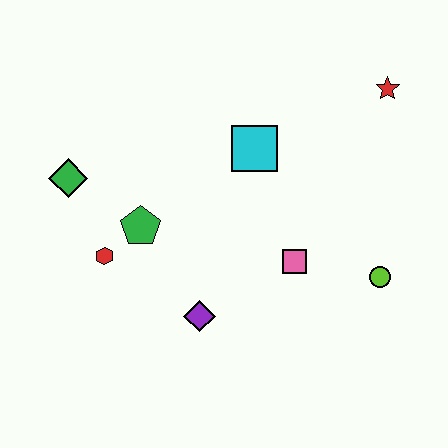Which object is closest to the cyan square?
The pink square is closest to the cyan square.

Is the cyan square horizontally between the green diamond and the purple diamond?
No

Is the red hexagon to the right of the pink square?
No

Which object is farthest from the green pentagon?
The red star is farthest from the green pentagon.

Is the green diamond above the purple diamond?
Yes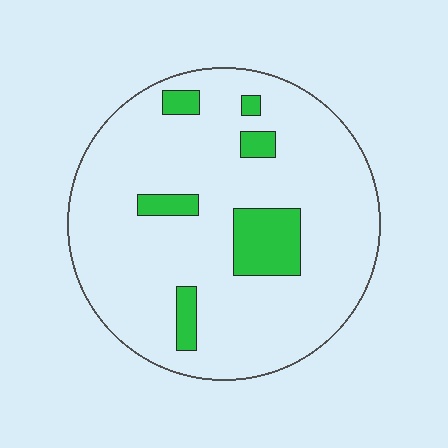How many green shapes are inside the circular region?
6.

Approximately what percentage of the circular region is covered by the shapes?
Approximately 15%.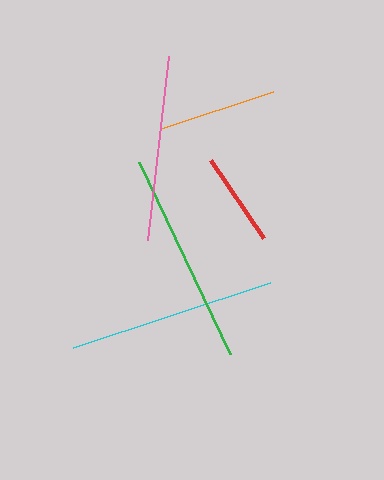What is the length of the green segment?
The green segment is approximately 213 pixels long.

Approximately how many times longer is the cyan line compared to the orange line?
The cyan line is approximately 1.8 times the length of the orange line.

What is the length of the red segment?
The red segment is approximately 95 pixels long.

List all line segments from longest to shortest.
From longest to shortest: green, cyan, pink, orange, red.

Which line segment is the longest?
The green line is the longest at approximately 213 pixels.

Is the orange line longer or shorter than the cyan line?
The cyan line is longer than the orange line.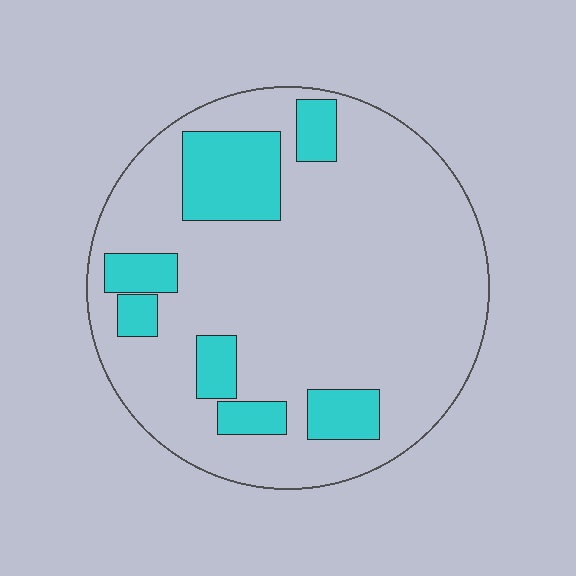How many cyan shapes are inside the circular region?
7.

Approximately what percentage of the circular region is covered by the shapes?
Approximately 20%.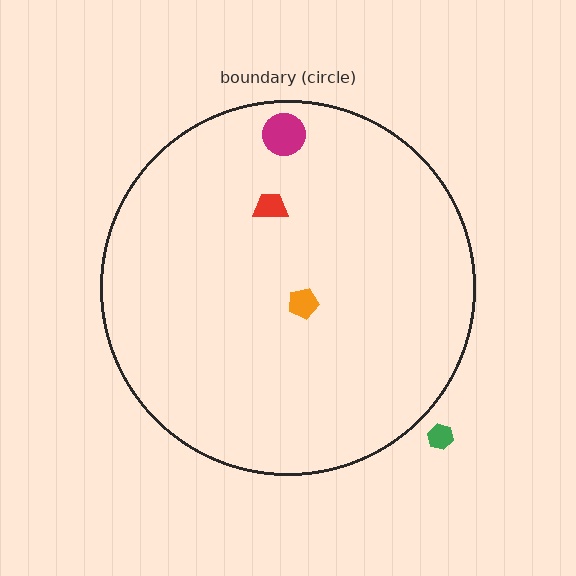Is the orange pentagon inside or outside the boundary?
Inside.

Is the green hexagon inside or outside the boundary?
Outside.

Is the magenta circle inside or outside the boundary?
Inside.